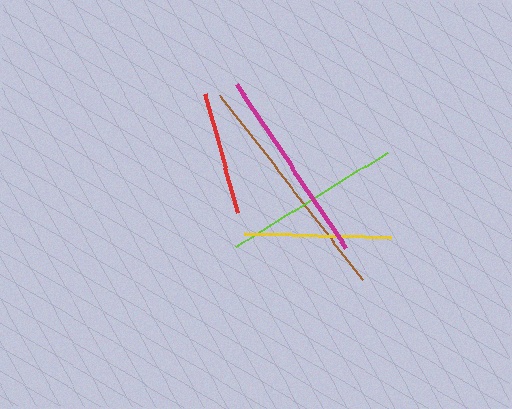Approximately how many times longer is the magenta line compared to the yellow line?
The magenta line is approximately 1.3 times the length of the yellow line.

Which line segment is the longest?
The brown line is the longest at approximately 234 pixels.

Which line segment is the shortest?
The red line is the shortest at approximately 123 pixels.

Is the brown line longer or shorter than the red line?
The brown line is longer than the red line.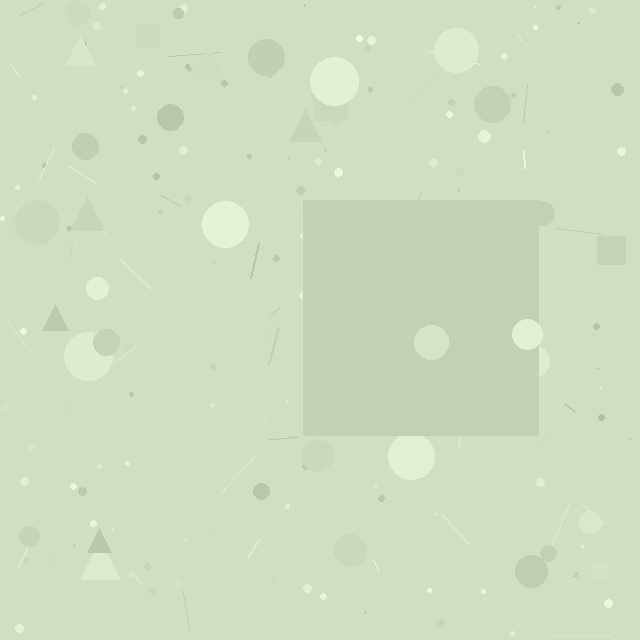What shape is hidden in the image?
A square is hidden in the image.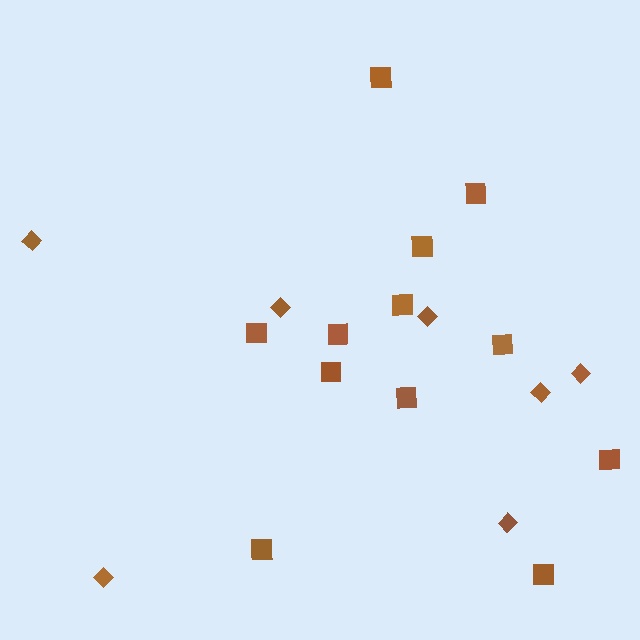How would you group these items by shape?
There are 2 groups: one group of diamonds (7) and one group of squares (12).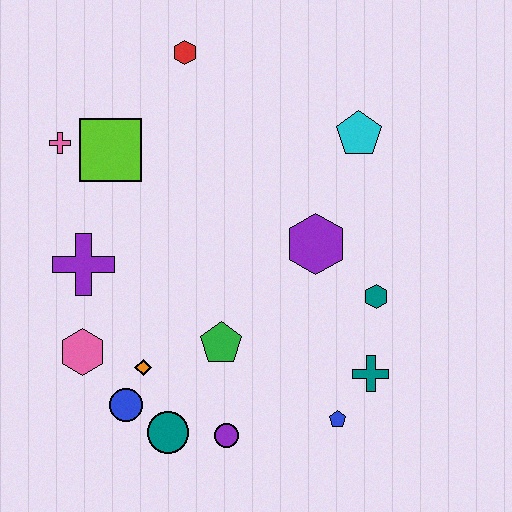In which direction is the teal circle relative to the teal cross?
The teal circle is to the left of the teal cross.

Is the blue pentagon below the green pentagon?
Yes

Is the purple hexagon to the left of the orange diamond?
No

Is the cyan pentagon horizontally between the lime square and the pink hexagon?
No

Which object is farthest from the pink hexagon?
The cyan pentagon is farthest from the pink hexagon.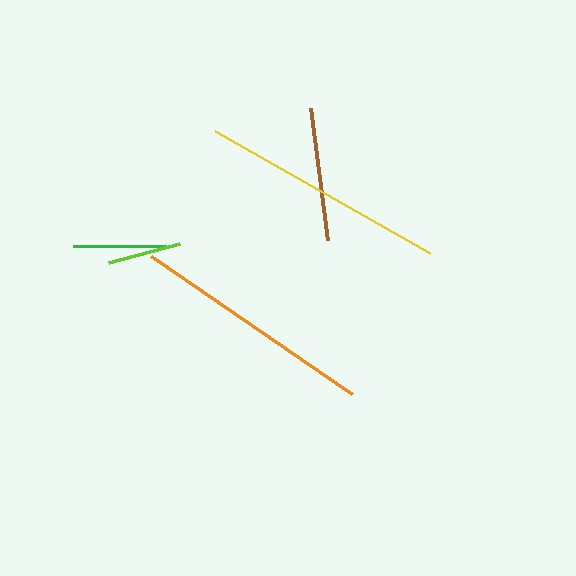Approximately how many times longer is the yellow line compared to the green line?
The yellow line is approximately 2.7 times the length of the green line.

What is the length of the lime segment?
The lime segment is approximately 73 pixels long.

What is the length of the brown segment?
The brown segment is approximately 133 pixels long.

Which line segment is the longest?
The yellow line is the longest at approximately 248 pixels.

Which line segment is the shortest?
The lime line is the shortest at approximately 73 pixels.